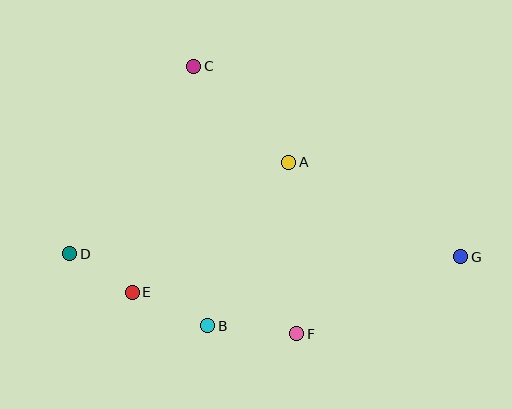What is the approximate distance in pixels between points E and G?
The distance between E and G is approximately 330 pixels.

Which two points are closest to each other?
Points D and E are closest to each other.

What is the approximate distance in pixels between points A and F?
The distance between A and F is approximately 172 pixels.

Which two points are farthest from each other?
Points D and G are farthest from each other.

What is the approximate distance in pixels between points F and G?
The distance between F and G is approximately 181 pixels.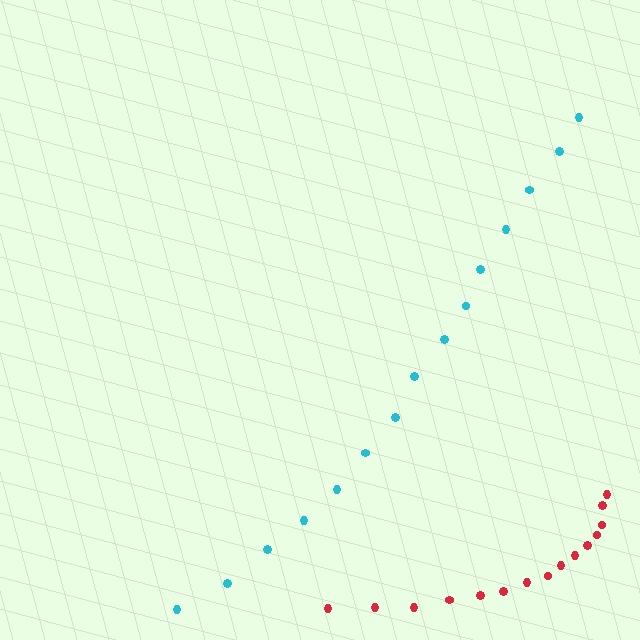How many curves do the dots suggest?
There are 2 distinct paths.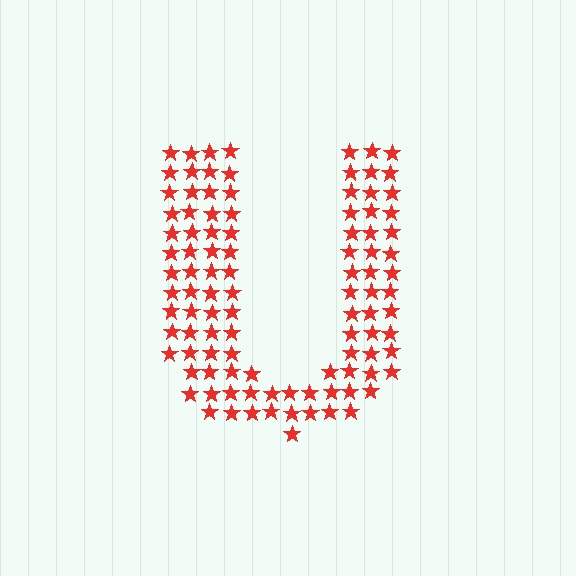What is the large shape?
The large shape is the letter U.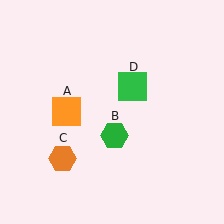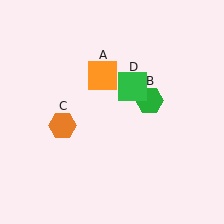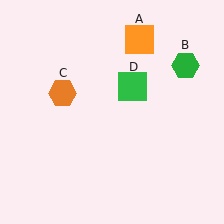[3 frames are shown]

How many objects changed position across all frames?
3 objects changed position: orange square (object A), green hexagon (object B), orange hexagon (object C).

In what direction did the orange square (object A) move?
The orange square (object A) moved up and to the right.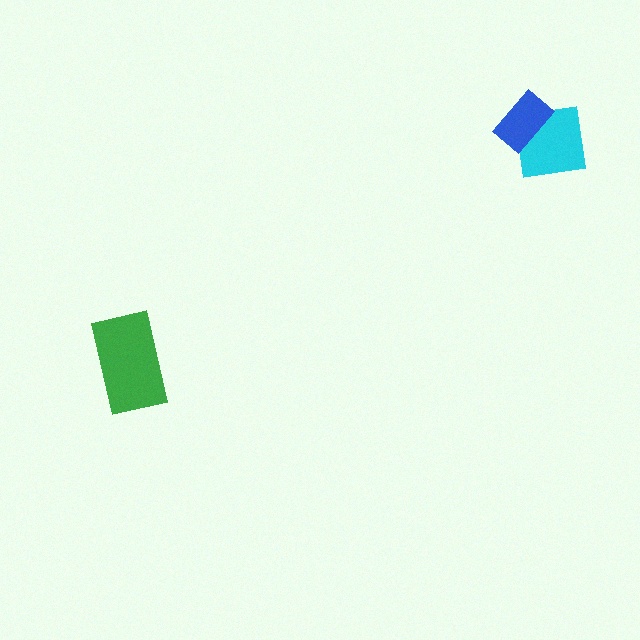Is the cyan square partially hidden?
Yes, it is partially covered by another shape.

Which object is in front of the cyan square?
The blue rectangle is in front of the cyan square.